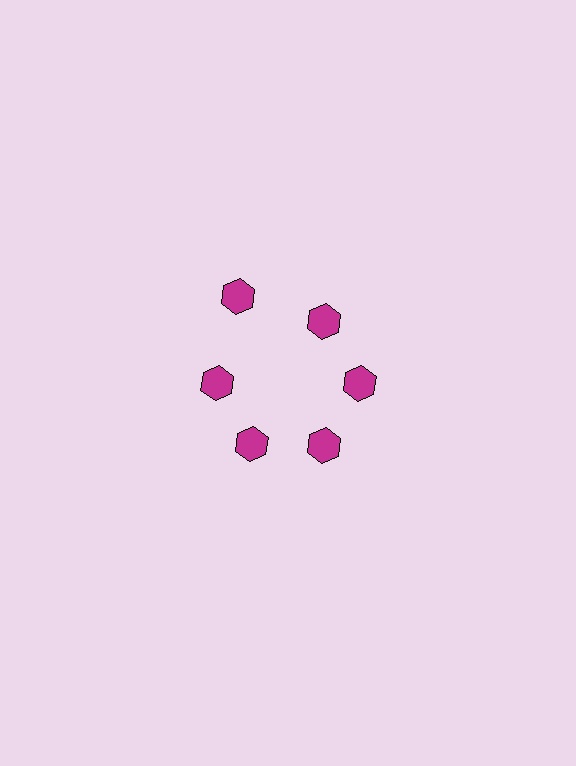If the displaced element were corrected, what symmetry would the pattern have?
It would have 6-fold rotational symmetry — the pattern would map onto itself every 60 degrees.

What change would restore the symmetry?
The symmetry would be restored by moving it inward, back onto the ring so that all 6 hexagons sit at equal angles and equal distance from the center.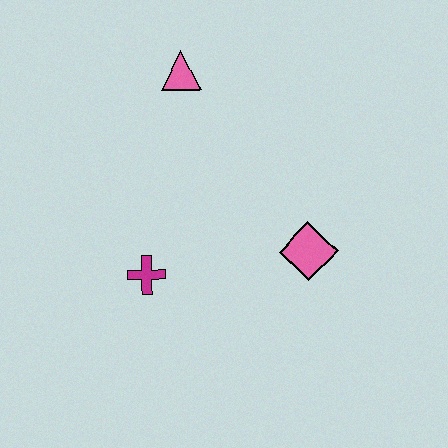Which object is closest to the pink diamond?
The magenta cross is closest to the pink diamond.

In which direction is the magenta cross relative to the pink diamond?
The magenta cross is to the left of the pink diamond.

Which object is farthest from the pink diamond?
The pink triangle is farthest from the pink diamond.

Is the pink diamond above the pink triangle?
No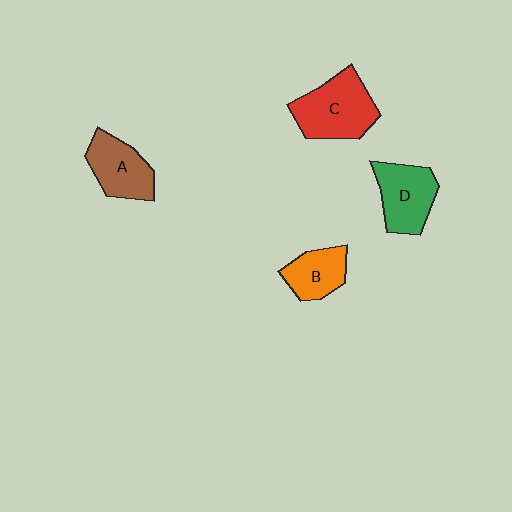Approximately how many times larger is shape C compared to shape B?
Approximately 1.6 times.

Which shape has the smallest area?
Shape B (orange).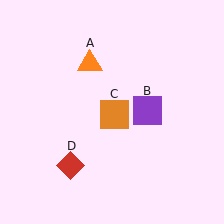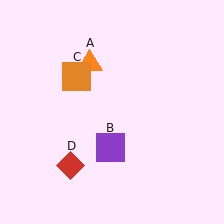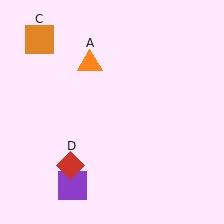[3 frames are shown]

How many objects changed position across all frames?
2 objects changed position: purple square (object B), orange square (object C).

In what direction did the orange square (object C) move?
The orange square (object C) moved up and to the left.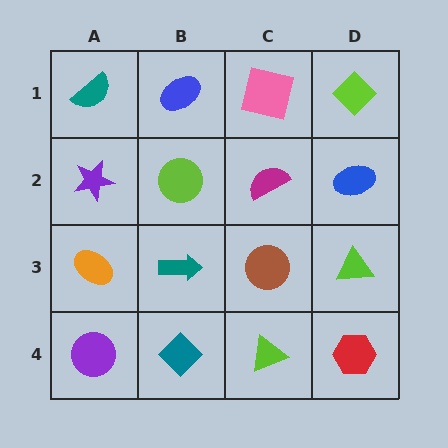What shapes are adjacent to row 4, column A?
An orange ellipse (row 3, column A), a teal diamond (row 4, column B).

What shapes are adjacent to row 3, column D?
A blue ellipse (row 2, column D), a red hexagon (row 4, column D), a brown circle (row 3, column C).